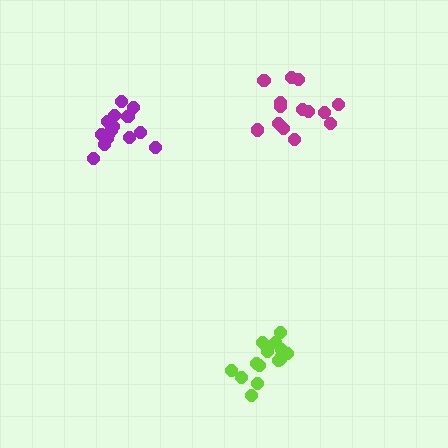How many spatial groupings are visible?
There are 3 spatial groupings.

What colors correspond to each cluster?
The clusters are colored: lime, purple, magenta.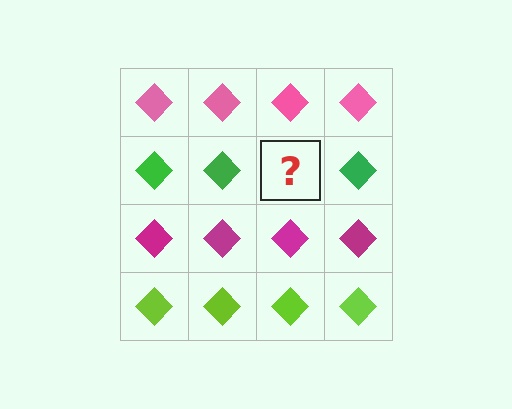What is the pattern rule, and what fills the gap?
The rule is that each row has a consistent color. The gap should be filled with a green diamond.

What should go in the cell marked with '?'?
The missing cell should contain a green diamond.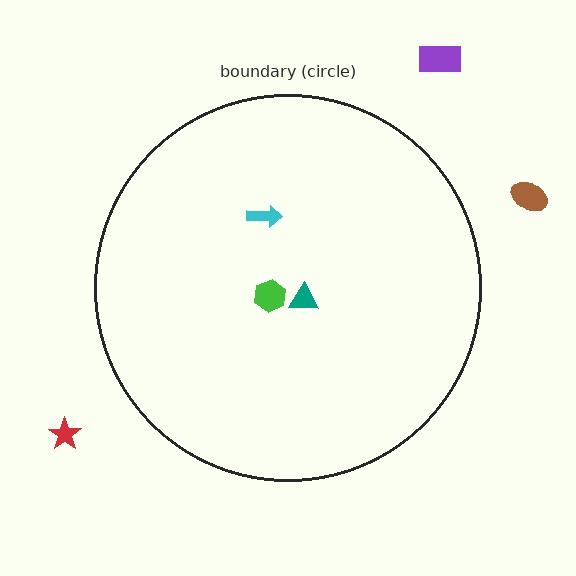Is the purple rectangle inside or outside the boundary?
Outside.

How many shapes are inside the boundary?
3 inside, 3 outside.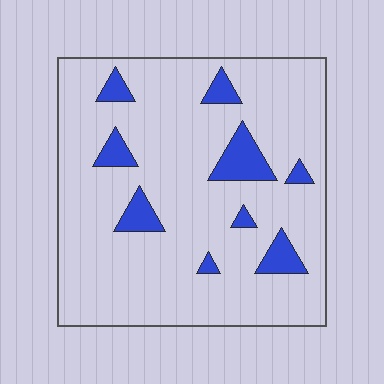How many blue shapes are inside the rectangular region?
9.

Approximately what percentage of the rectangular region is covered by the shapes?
Approximately 10%.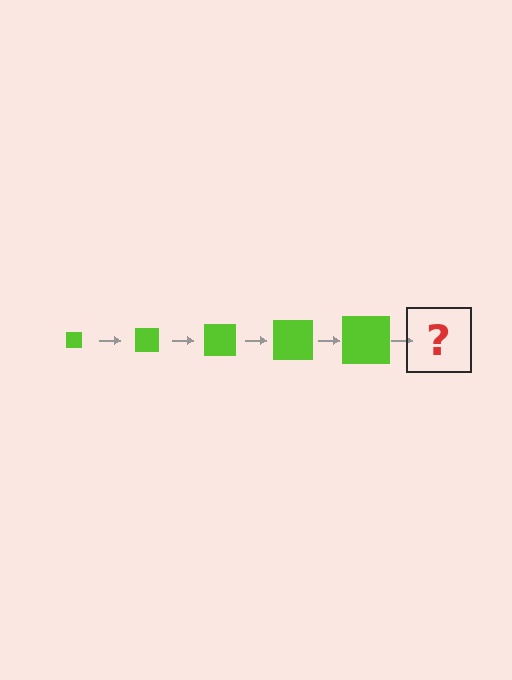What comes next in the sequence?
The next element should be a lime square, larger than the previous one.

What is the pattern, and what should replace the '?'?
The pattern is that the square gets progressively larger each step. The '?' should be a lime square, larger than the previous one.